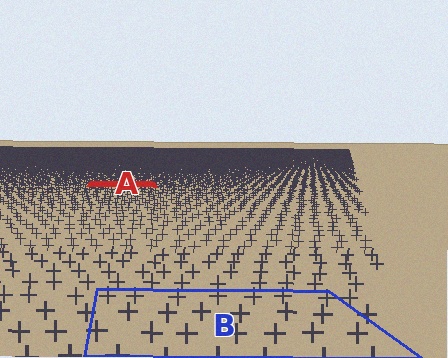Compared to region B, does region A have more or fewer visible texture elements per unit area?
Region A has more texture elements per unit area — they are packed more densely because it is farther away.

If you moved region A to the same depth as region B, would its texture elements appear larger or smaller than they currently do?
They would appear larger. At a closer depth, the same texture elements are projected at a bigger on-screen size.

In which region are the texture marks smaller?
The texture marks are smaller in region A, because it is farther away.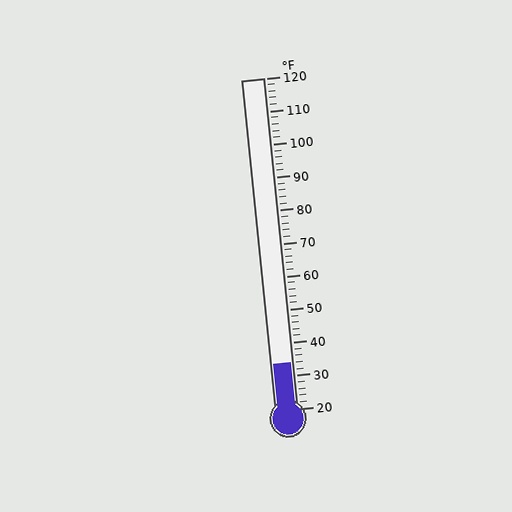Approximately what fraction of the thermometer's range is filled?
The thermometer is filled to approximately 15% of its range.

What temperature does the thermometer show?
The thermometer shows approximately 34°F.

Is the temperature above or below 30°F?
The temperature is above 30°F.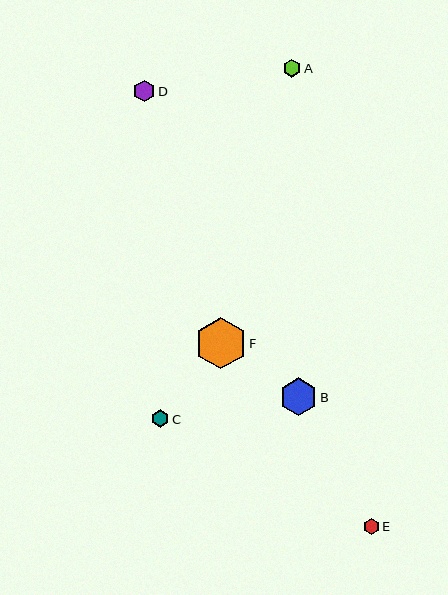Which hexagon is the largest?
Hexagon F is the largest with a size of approximately 52 pixels.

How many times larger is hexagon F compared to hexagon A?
Hexagon F is approximately 2.9 times the size of hexagon A.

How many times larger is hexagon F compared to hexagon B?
Hexagon F is approximately 1.4 times the size of hexagon B.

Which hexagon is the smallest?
Hexagon E is the smallest with a size of approximately 16 pixels.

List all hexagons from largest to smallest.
From largest to smallest: F, B, D, A, C, E.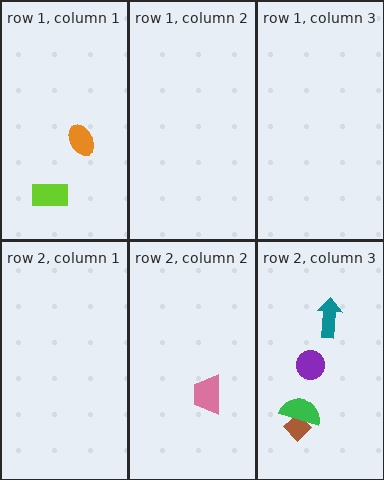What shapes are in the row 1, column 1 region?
The lime rectangle, the orange ellipse.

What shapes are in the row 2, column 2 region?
The pink trapezoid.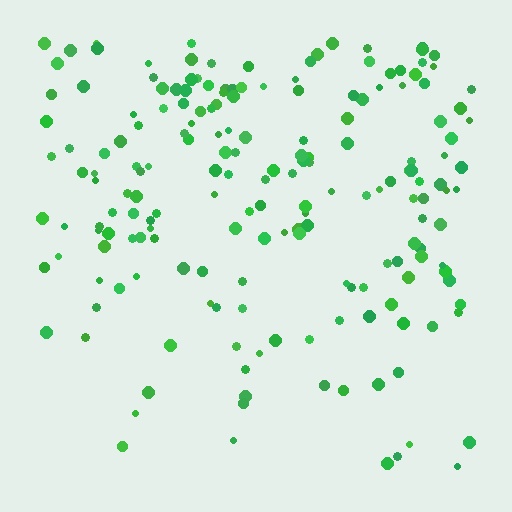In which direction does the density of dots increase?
From bottom to top, with the top side densest.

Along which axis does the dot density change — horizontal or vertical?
Vertical.